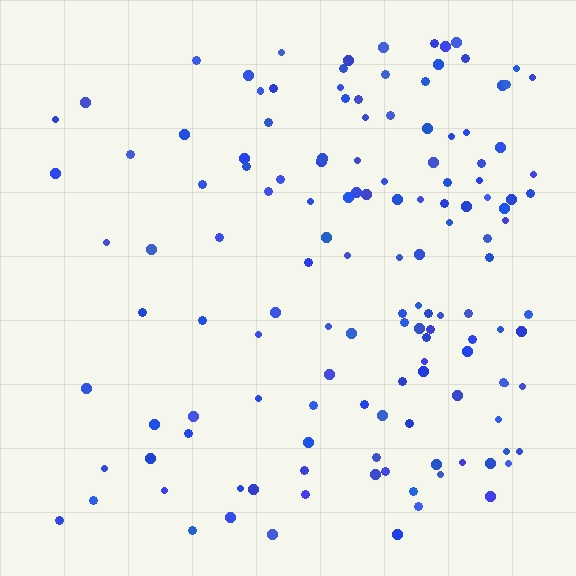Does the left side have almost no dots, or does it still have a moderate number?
Still a moderate number, just noticeably fewer than the right.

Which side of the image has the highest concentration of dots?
The right.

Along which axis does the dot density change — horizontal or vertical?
Horizontal.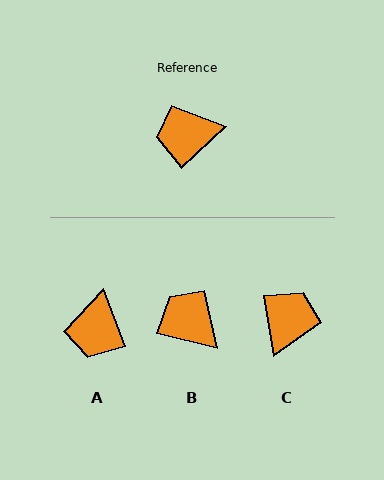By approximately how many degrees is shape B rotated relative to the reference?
Approximately 57 degrees clockwise.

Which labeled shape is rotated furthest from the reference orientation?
C, about 124 degrees away.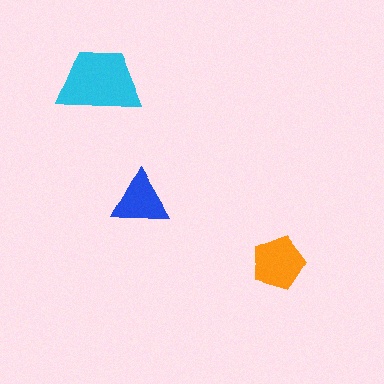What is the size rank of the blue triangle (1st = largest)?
3rd.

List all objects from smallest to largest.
The blue triangle, the orange pentagon, the cyan trapezoid.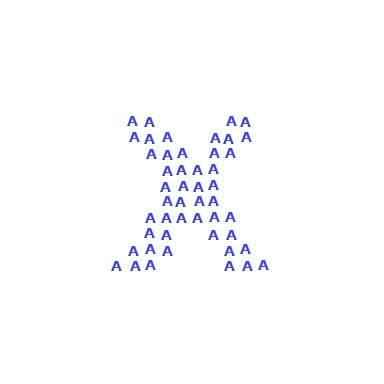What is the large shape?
The large shape is the letter X.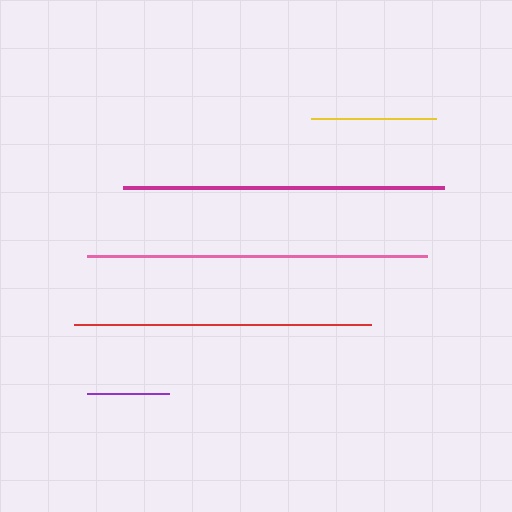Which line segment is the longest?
The pink line is the longest at approximately 340 pixels.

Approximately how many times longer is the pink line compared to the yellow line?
The pink line is approximately 2.7 times the length of the yellow line.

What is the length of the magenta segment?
The magenta segment is approximately 321 pixels long.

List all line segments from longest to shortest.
From longest to shortest: pink, magenta, red, yellow, purple.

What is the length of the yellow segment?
The yellow segment is approximately 125 pixels long.